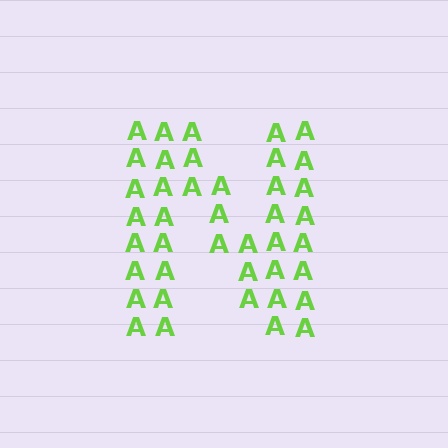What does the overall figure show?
The overall figure shows the letter N.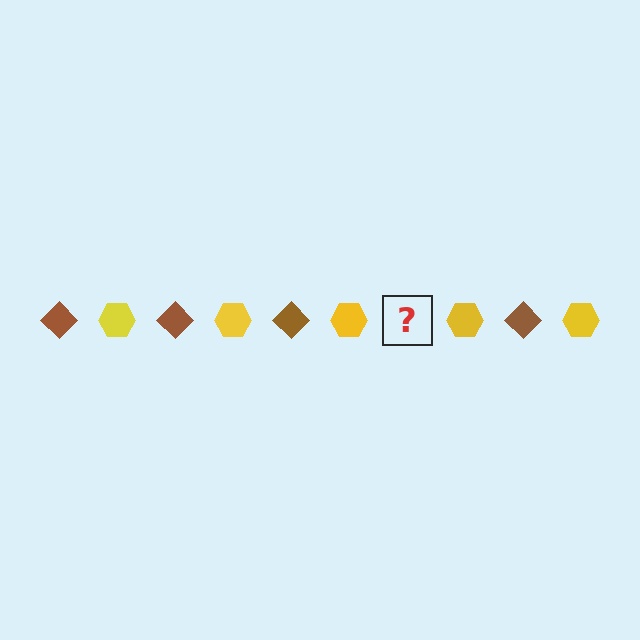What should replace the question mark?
The question mark should be replaced with a brown diamond.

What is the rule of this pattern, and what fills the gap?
The rule is that the pattern alternates between brown diamond and yellow hexagon. The gap should be filled with a brown diamond.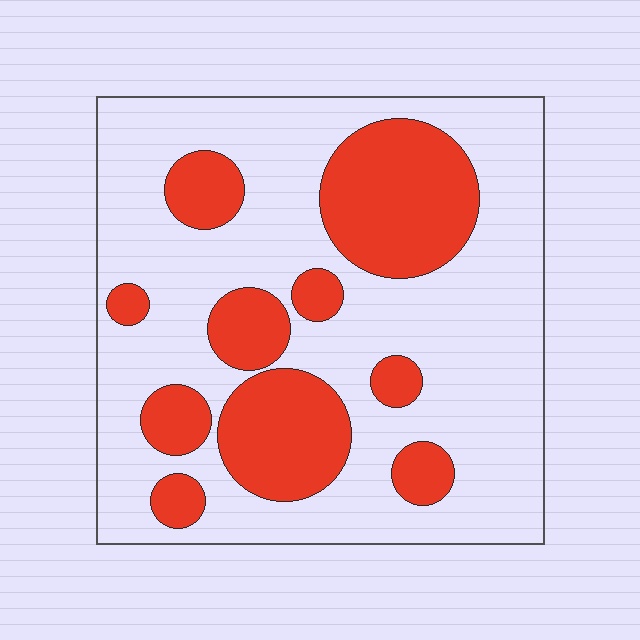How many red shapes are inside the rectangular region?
10.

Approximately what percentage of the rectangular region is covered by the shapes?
Approximately 30%.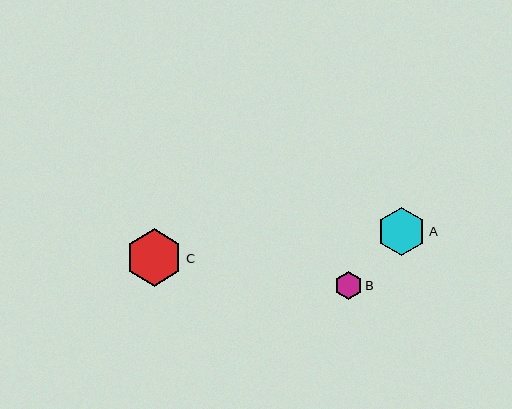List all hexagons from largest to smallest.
From largest to smallest: C, A, B.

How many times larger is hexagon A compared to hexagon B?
Hexagon A is approximately 1.7 times the size of hexagon B.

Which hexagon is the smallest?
Hexagon B is the smallest with a size of approximately 28 pixels.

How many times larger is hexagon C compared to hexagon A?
Hexagon C is approximately 1.2 times the size of hexagon A.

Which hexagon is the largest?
Hexagon C is the largest with a size of approximately 57 pixels.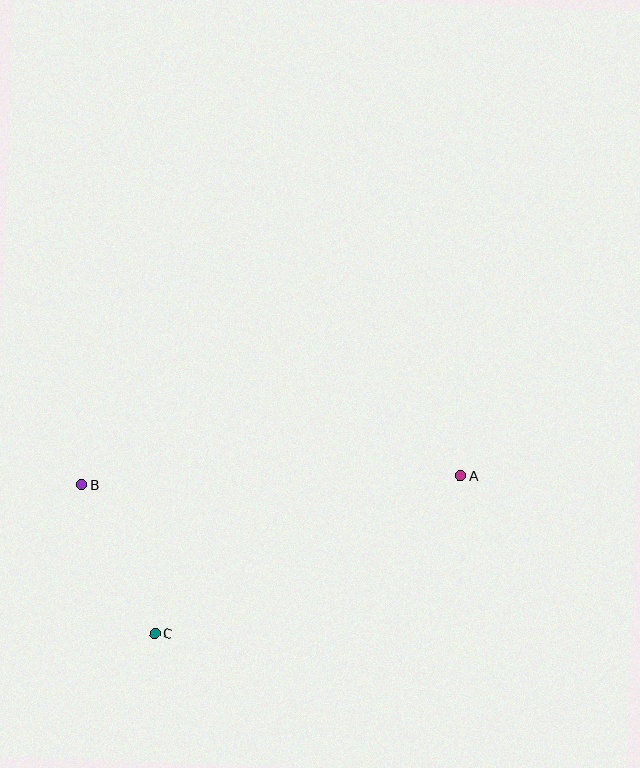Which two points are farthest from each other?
Points A and B are farthest from each other.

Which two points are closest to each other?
Points B and C are closest to each other.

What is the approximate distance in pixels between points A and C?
The distance between A and C is approximately 344 pixels.